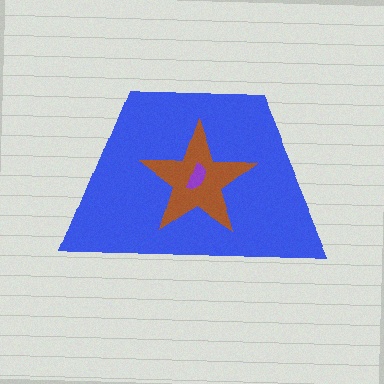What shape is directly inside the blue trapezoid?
The brown star.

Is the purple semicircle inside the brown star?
Yes.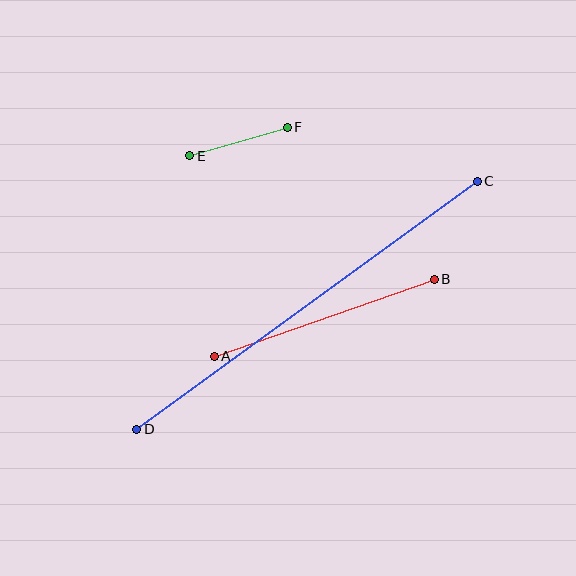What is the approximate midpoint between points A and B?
The midpoint is at approximately (324, 318) pixels.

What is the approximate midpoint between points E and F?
The midpoint is at approximately (239, 141) pixels.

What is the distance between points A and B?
The distance is approximately 233 pixels.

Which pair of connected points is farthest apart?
Points C and D are farthest apart.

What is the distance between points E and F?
The distance is approximately 101 pixels.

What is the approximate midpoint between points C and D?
The midpoint is at approximately (307, 305) pixels.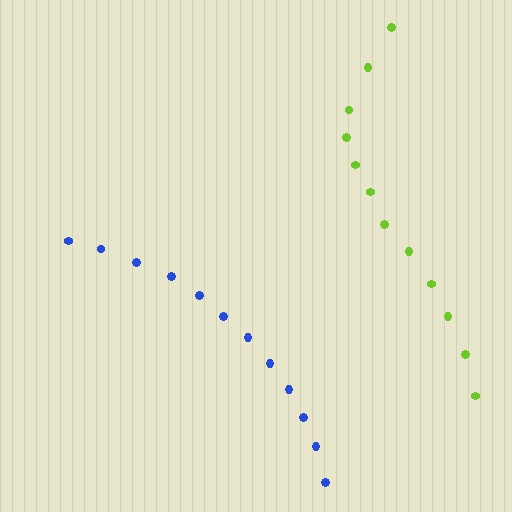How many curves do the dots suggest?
There are 2 distinct paths.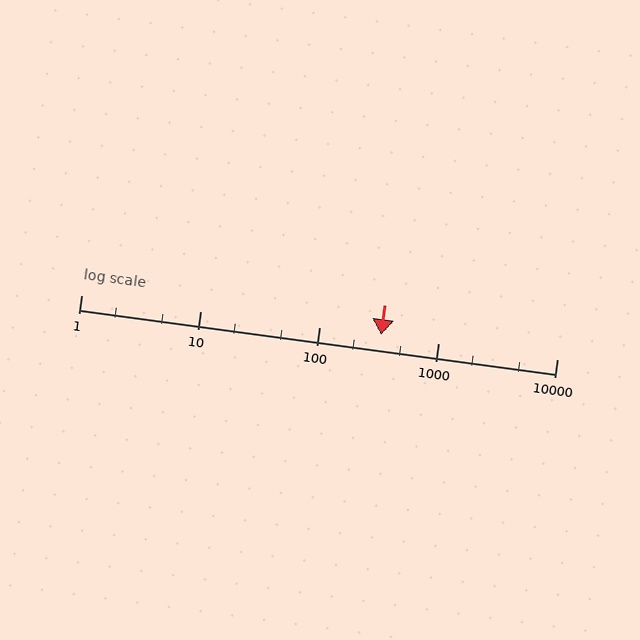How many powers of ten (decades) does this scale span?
The scale spans 4 decades, from 1 to 10000.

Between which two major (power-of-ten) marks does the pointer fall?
The pointer is between 100 and 1000.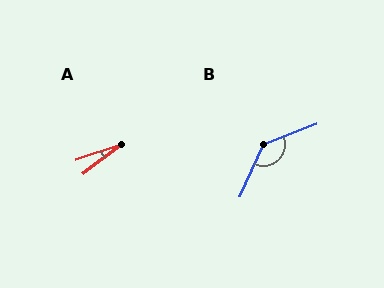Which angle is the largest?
B, at approximately 135 degrees.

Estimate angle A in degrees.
Approximately 19 degrees.